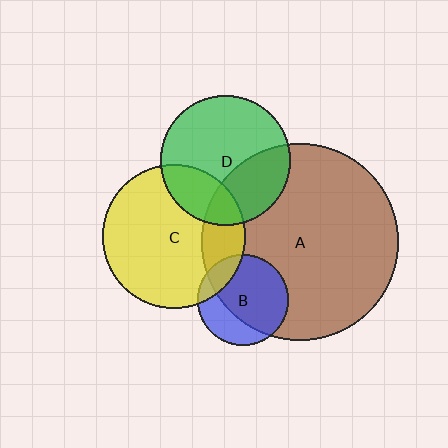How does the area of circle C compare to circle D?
Approximately 1.2 times.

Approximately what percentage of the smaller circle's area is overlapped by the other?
Approximately 15%.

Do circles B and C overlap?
Yes.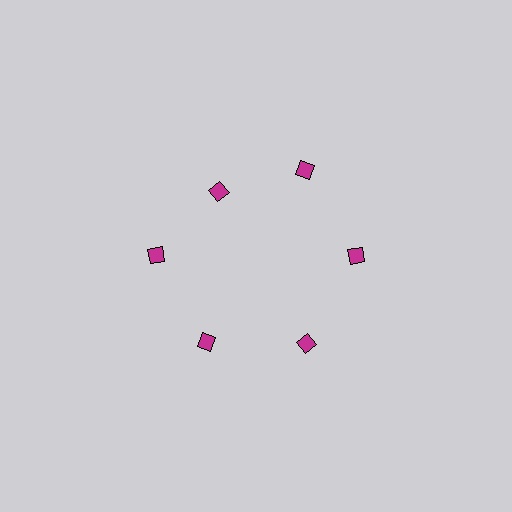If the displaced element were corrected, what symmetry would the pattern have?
It would have 6-fold rotational symmetry — the pattern would map onto itself every 60 degrees.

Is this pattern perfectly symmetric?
No. The 6 magenta diamonds are arranged in a ring, but one element near the 11 o'clock position is pulled inward toward the center, breaking the 6-fold rotational symmetry.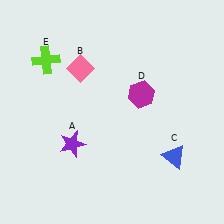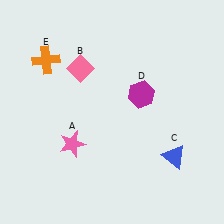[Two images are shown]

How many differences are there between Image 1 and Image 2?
There are 2 differences between the two images.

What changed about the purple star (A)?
In Image 1, A is purple. In Image 2, it changed to pink.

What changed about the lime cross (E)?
In Image 1, E is lime. In Image 2, it changed to orange.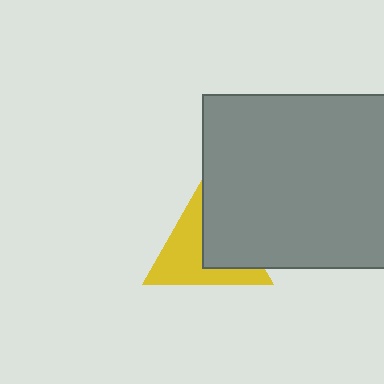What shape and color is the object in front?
The object in front is a gray rectangle.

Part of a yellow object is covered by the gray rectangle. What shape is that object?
It is a triangle.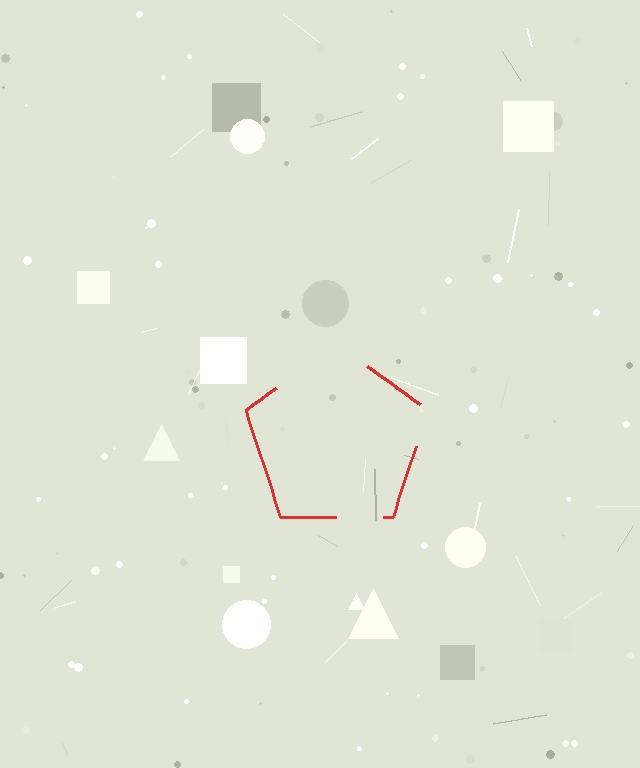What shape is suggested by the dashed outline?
The dashed outline suggests a pentagon.